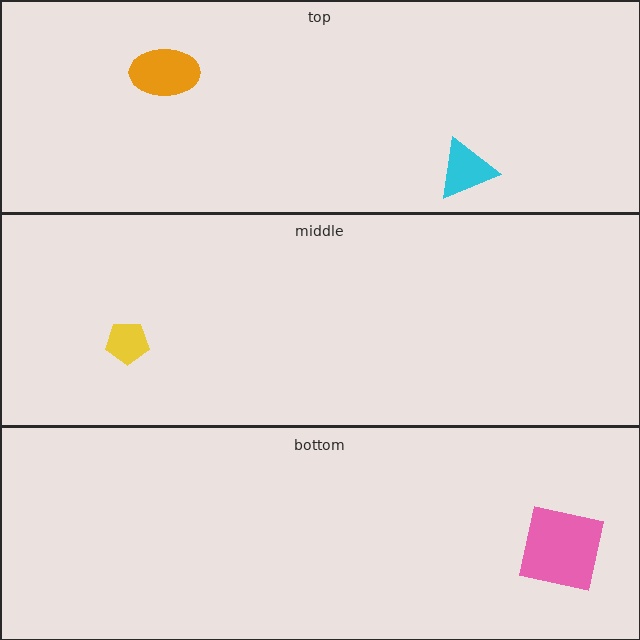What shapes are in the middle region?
The yellow pentagon.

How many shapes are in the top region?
2.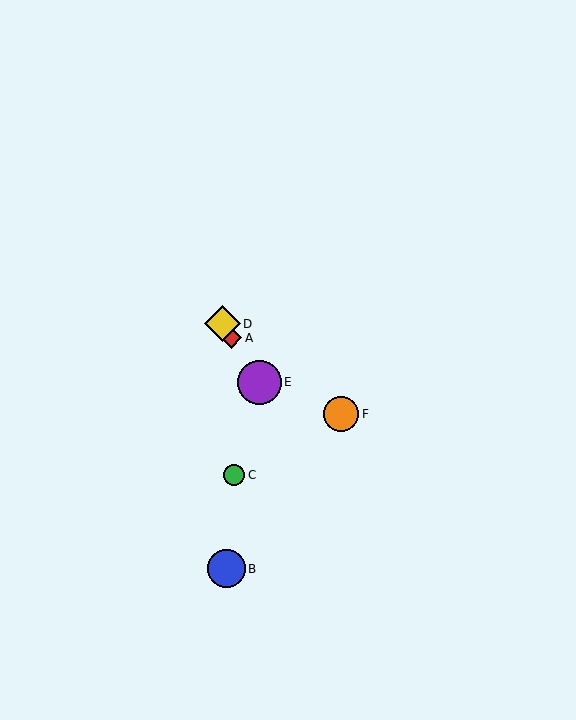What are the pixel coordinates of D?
Object D is at (222, 324).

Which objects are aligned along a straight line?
Objects A, D, E are aligned along a straight line.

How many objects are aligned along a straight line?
3 objects (A, D, E) are aligned along a straight line.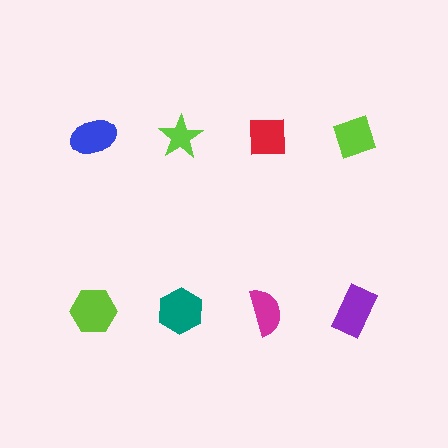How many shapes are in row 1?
4 shapes.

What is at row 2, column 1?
A lime hexagon.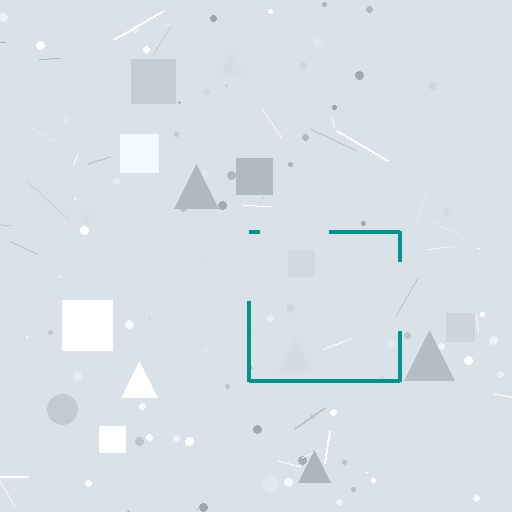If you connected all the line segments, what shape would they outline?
They would outline a square.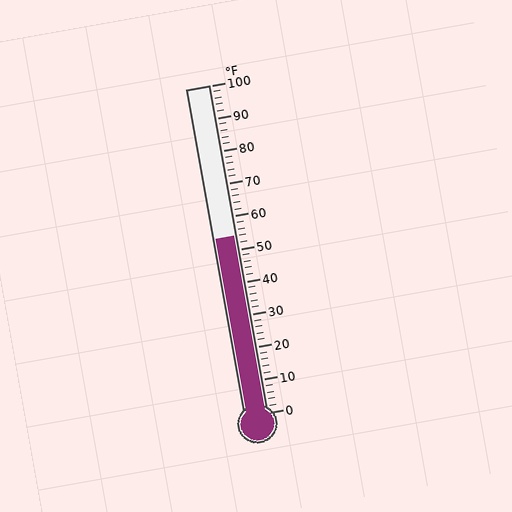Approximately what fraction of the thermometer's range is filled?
The thermometer is filled to approximately 55% of its range.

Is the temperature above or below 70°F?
The temperature is below 70°F.